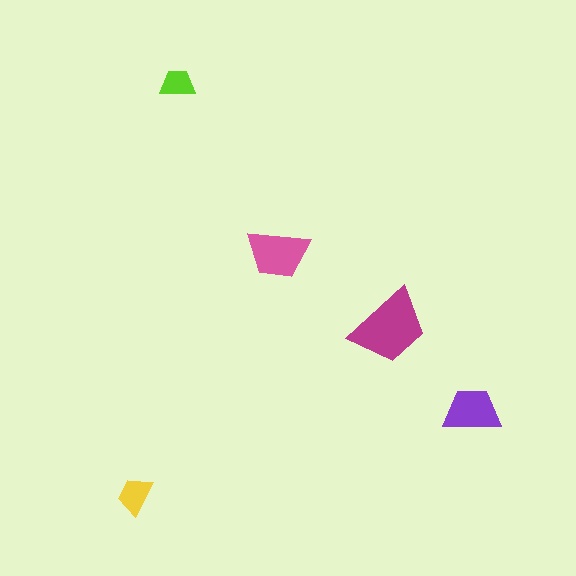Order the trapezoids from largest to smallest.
the magenta one, the pink one, the purple one, the yellow one, the lime one.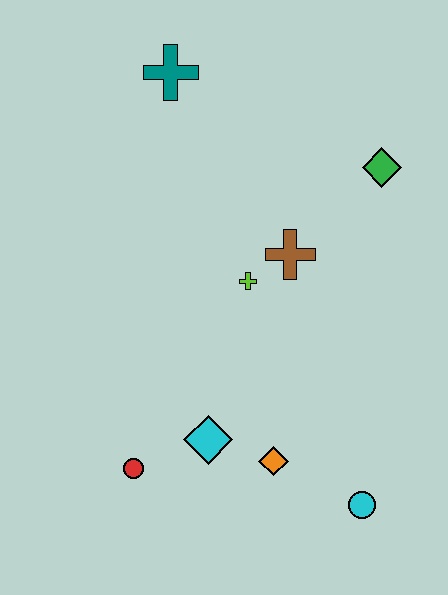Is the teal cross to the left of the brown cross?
Yes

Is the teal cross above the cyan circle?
Yes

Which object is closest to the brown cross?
The lime cross is closest to the brown cross.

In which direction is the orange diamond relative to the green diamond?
The orange diamond is below the green diamond.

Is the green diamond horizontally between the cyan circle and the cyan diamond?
No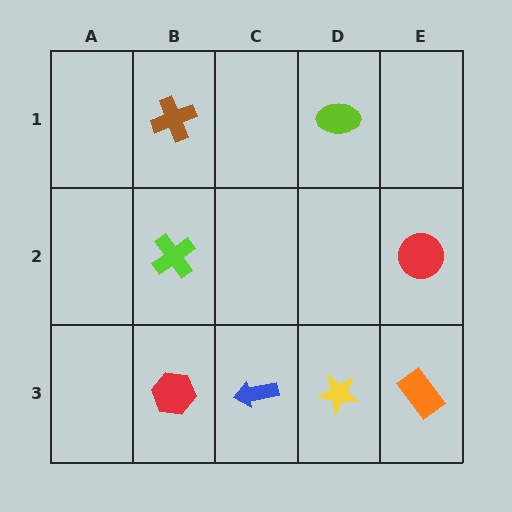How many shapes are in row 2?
2 shapes.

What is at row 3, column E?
An orange rectangle.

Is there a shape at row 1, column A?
No, that cell is empty.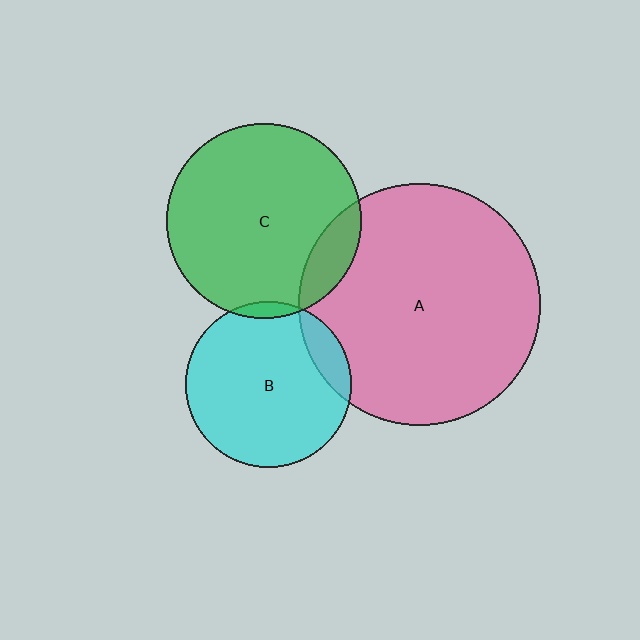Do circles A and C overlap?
Yes.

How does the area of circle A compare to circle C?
Approximately 1.5 times.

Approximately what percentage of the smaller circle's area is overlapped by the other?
Approximately 10%.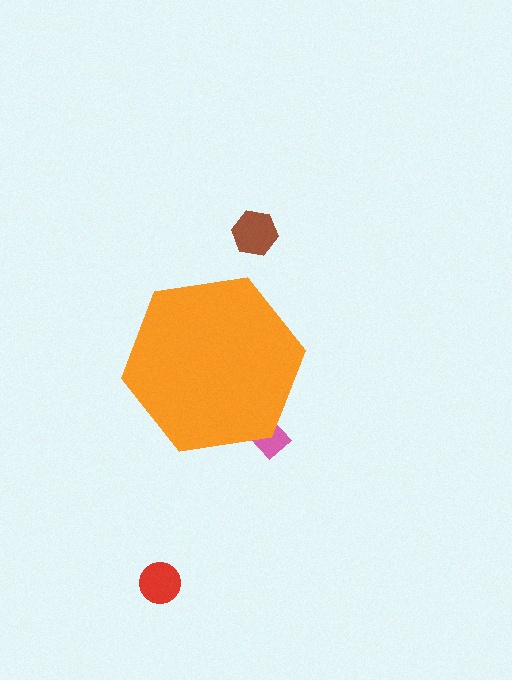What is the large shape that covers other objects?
An orange hexagon.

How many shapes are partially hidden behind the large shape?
1 shape is partially hidden.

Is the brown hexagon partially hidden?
No, the brown hexagon is fully visible.